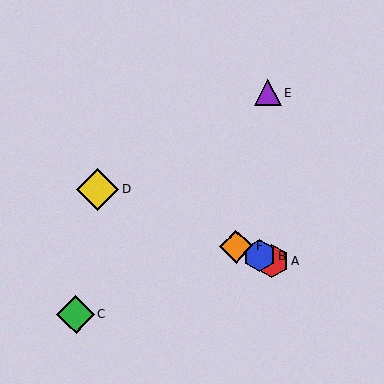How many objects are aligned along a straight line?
4 objects (A, B, D, F) are aligned along a straight line.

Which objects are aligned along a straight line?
Objects A, B, D, F are aligned along a straight line.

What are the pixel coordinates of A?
Object A is at (271, 261).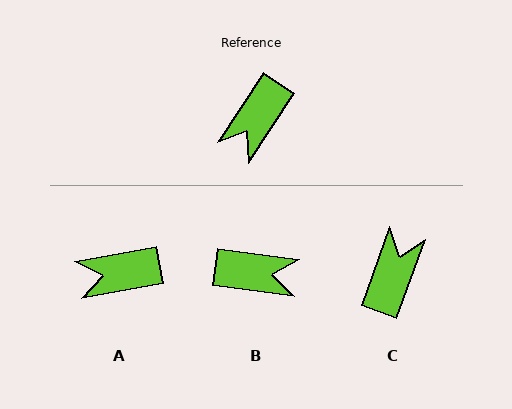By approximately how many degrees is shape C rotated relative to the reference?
Approximately 166 degrees clockwise.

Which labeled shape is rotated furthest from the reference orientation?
C, about 166 degrees away.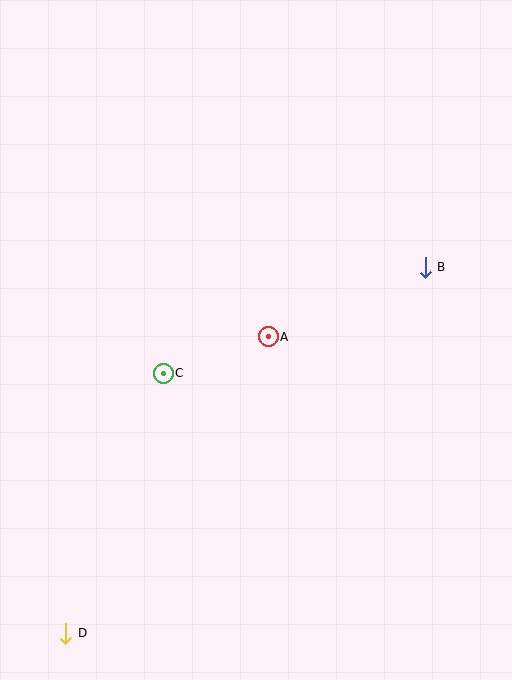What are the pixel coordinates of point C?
Point C is at (163, 373).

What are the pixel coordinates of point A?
Point A is at (268, 337).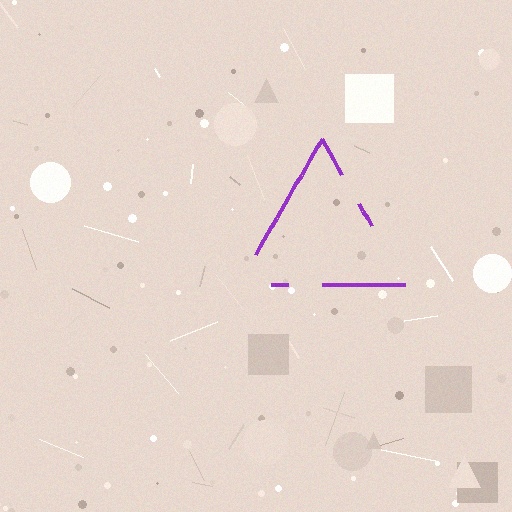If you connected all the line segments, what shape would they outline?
They would outline a triangle.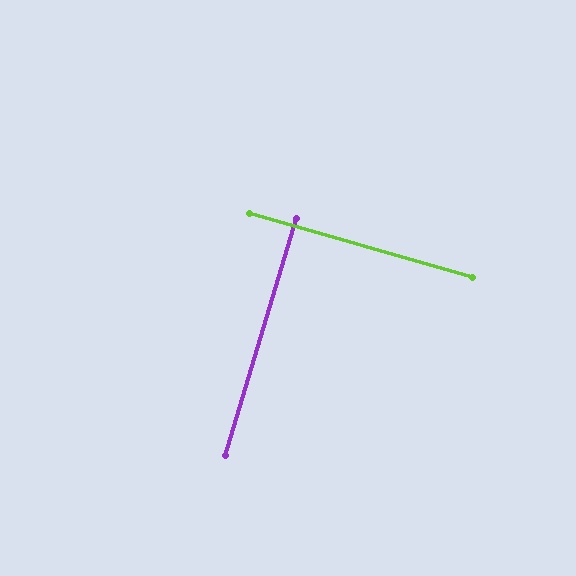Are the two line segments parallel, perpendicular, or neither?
Perpendicular — they meet at approximately 89°.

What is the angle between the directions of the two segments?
Approximately 89 degrees.